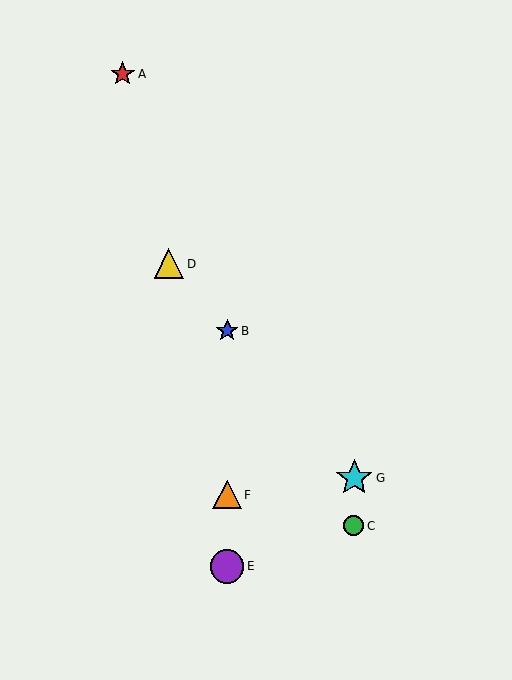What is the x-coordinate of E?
Object E is at x≈227.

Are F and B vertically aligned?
Yes, both are at x≈227.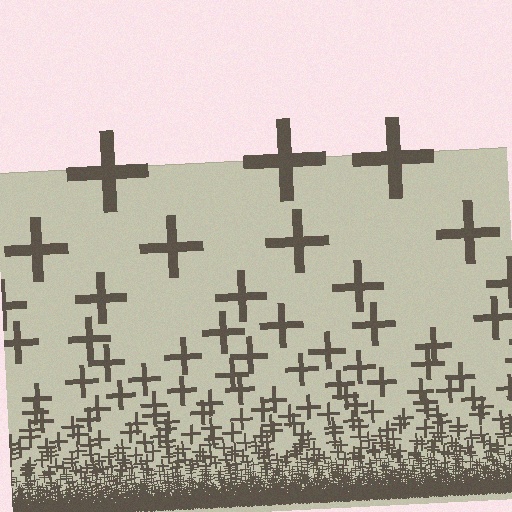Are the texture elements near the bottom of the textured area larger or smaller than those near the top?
Smaller. The gradient is inverted — elements near the bottom are smaller and denser.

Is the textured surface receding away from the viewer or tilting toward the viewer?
The surface appears to tilt toward the viewer. Texture elements get larger and sparser toward the top.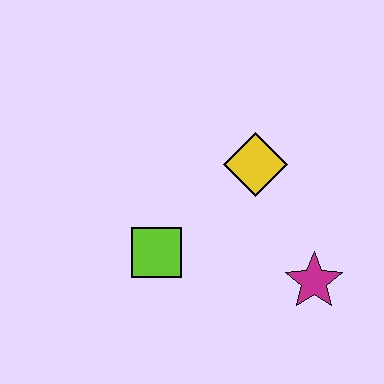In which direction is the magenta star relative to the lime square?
The magenta star is to the right of the lime square.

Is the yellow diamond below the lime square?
No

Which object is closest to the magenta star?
The yellow diamond is closest to the magenta star.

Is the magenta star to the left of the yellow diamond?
No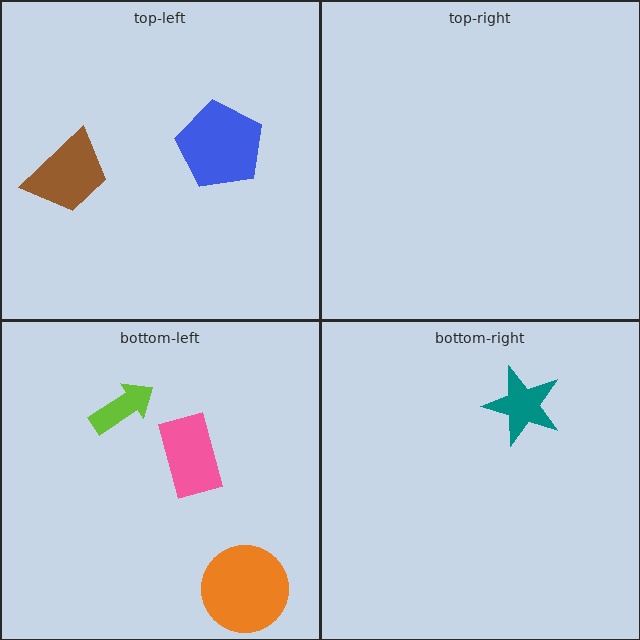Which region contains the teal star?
The bottom-right region.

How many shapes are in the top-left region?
2.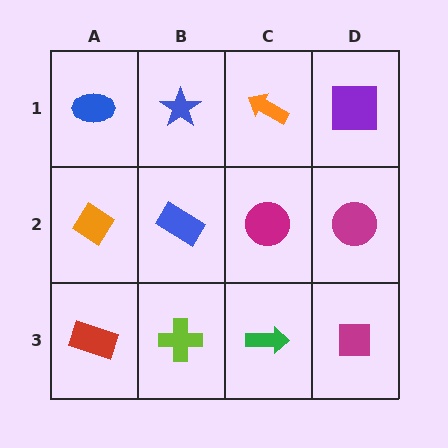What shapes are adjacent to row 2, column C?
An orange arrow (row 1, column C), a green arrow (row 3, column C), a blue rectangle (row 2, column B), a magenta circle (row 2, column D).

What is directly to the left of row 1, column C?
A blue star.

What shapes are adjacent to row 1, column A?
An orange diamond (row 2, column A), a blue star (row 1, column B).